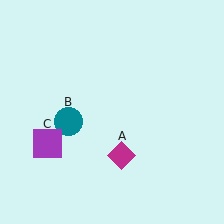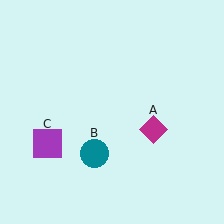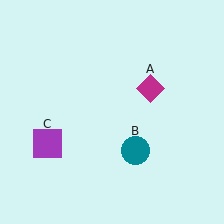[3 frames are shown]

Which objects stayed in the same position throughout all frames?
Purple square (object C) remained stationary.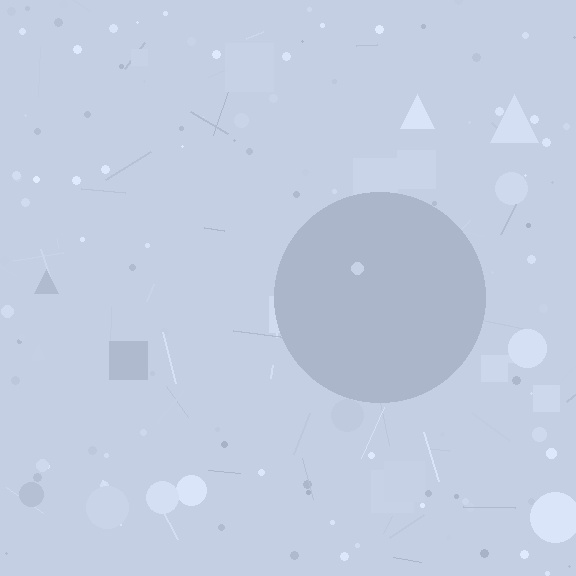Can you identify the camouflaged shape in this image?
The camouflaged shape is a circle.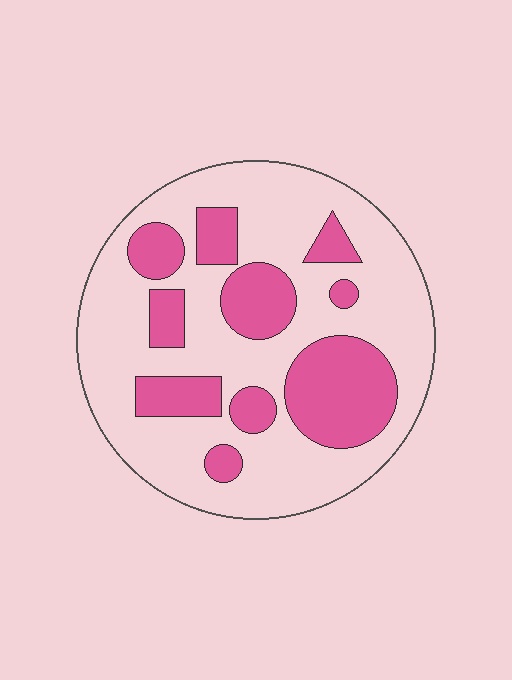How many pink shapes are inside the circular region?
10.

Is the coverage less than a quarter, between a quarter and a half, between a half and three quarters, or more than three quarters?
Between a quarter and a half.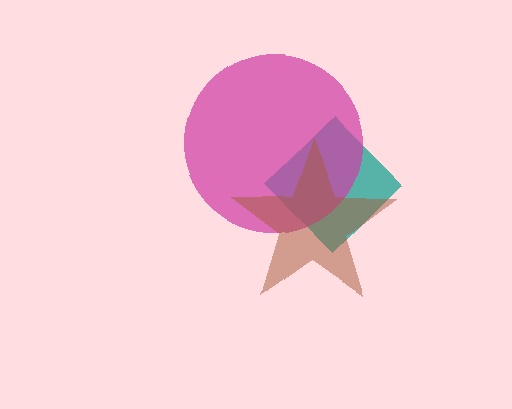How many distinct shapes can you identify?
There are 3 distinct shapes: a teal diamond, a magenta circle, a brown star.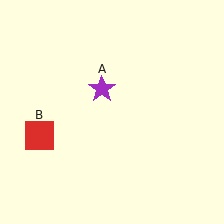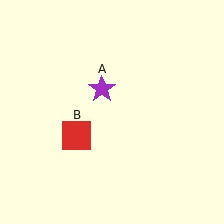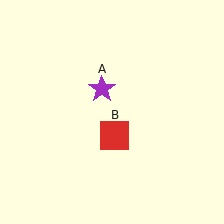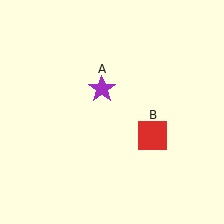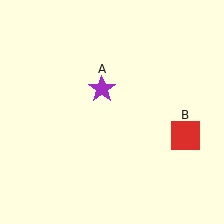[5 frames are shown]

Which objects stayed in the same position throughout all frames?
Purple star (object A) remained stationary.